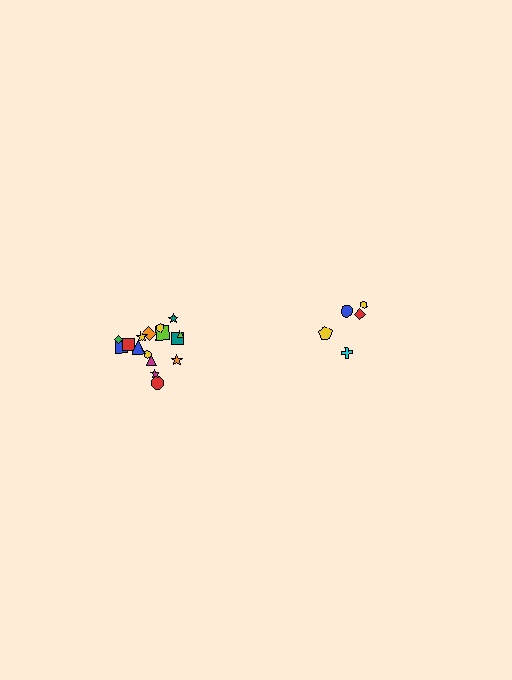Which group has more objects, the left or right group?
The left group.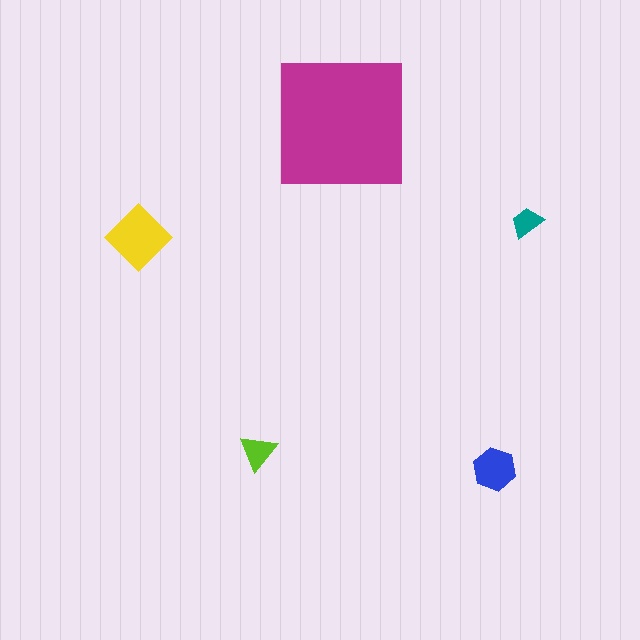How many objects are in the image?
There are 5 objects in the image.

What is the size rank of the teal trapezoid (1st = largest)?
5th.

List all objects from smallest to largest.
The teal trapezoid, the lime triangle, the blue hexagon, the yellow diamond, the magenta square.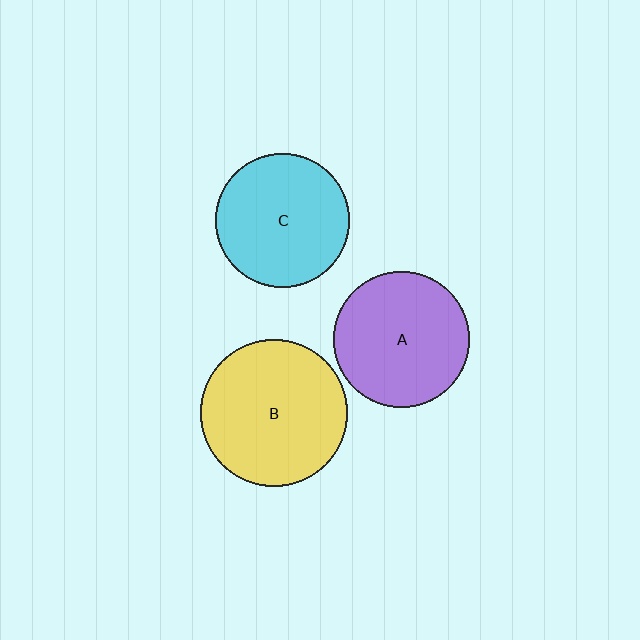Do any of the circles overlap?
No, none of the circles overlap.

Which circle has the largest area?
Circle B (yellow).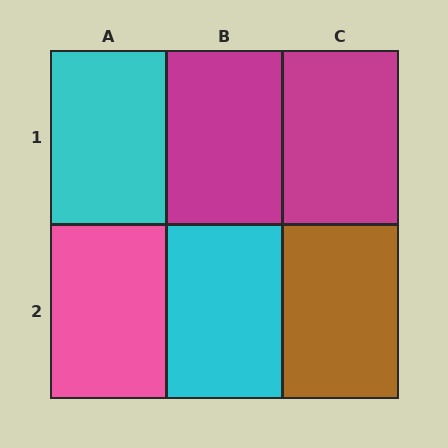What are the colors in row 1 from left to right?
Cyan, magenta, magenta.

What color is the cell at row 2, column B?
Cyan.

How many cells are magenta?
2 cells are magenta.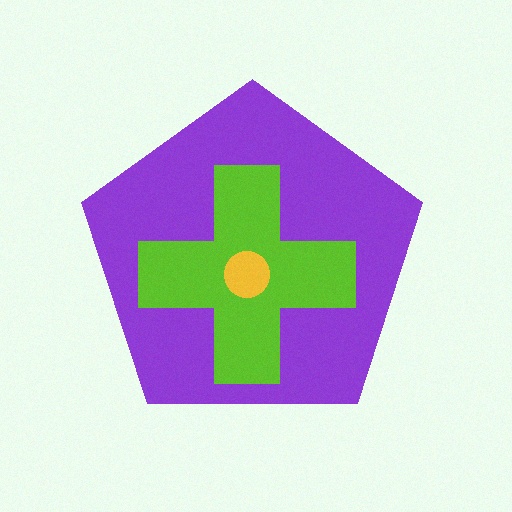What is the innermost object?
The yellow circle.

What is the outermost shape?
The purple pentagon.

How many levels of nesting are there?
3.